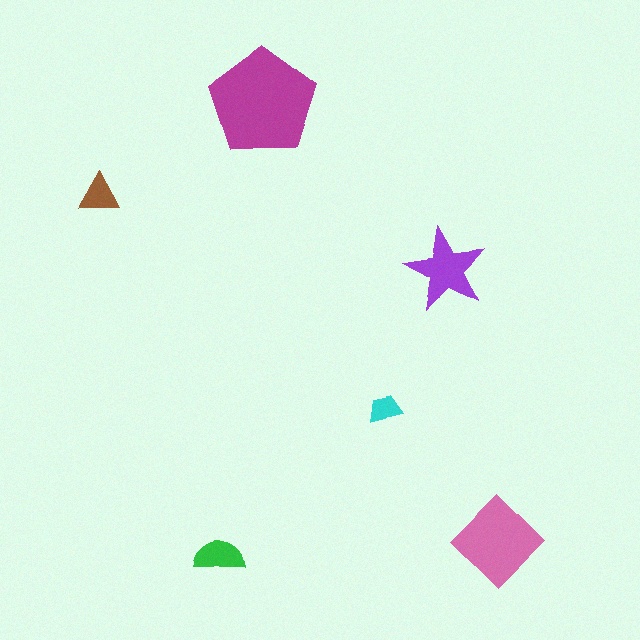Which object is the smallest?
The cyan trapezoid.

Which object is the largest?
The magenta pentagon.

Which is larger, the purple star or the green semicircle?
The purple star.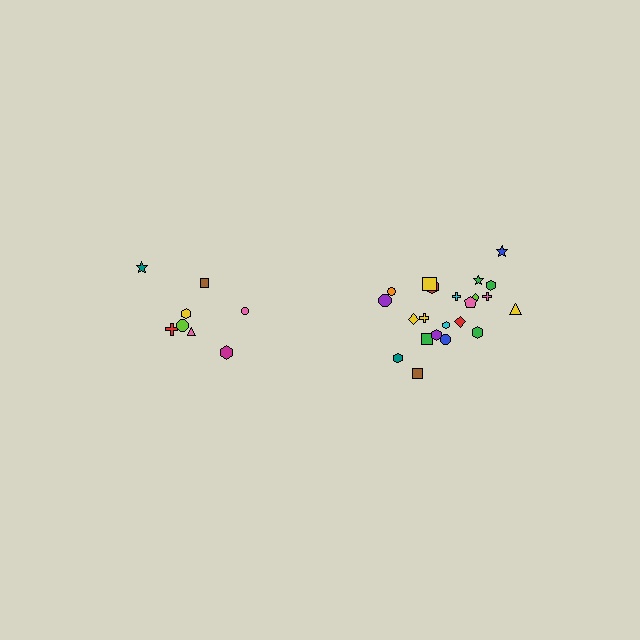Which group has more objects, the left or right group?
The right group.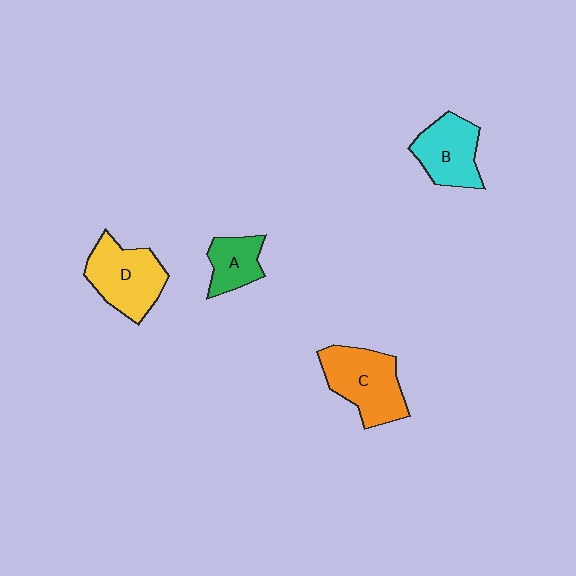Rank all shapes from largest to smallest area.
From largest to smallest: C (orange), D (yellow), B (cyan), A (green).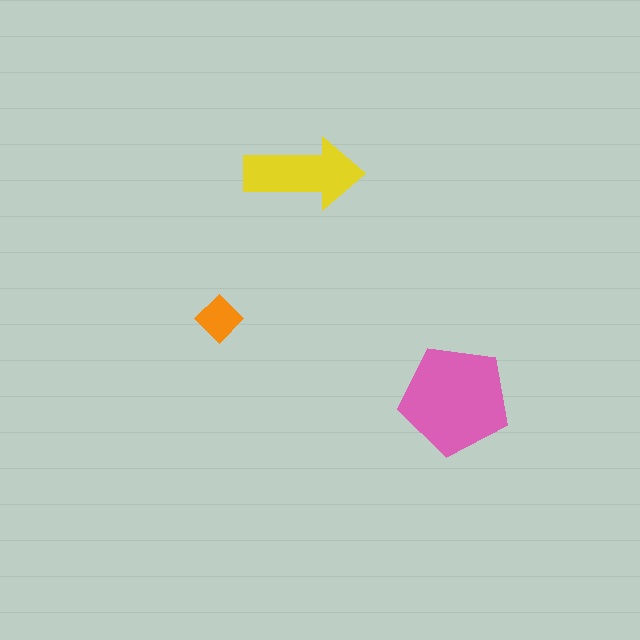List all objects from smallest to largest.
The orange diamond, the yellow arrow, the pink pentagon.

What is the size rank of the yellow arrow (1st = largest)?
2nd.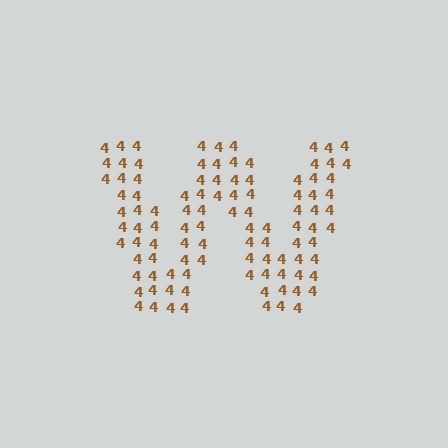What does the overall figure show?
The overall figure shows the letter W.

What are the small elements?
The small elements are digit 4's.